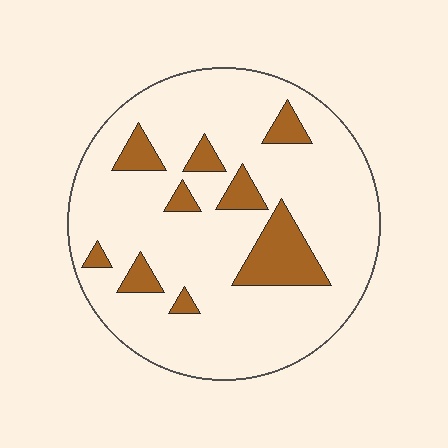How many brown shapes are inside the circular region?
9.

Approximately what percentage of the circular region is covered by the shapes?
Approximately 15%.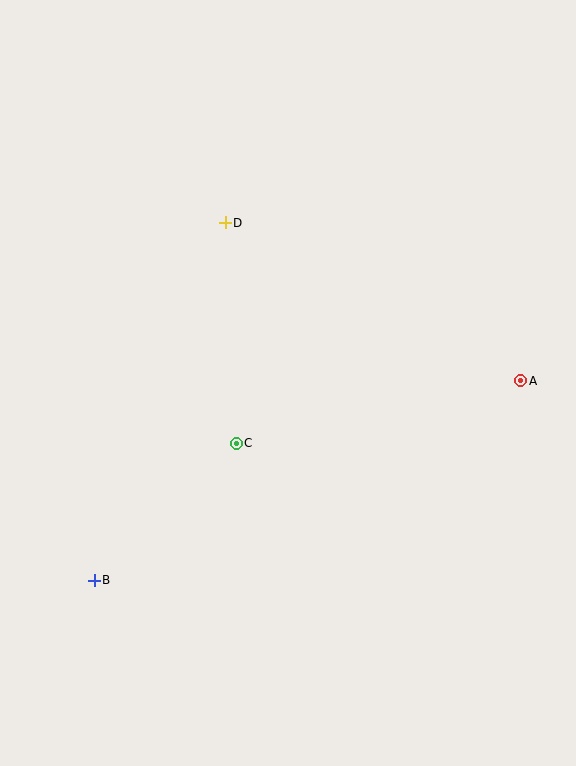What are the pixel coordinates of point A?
Point A is at (521, 381).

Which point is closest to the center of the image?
Point C at (236, 443) is closest to the center.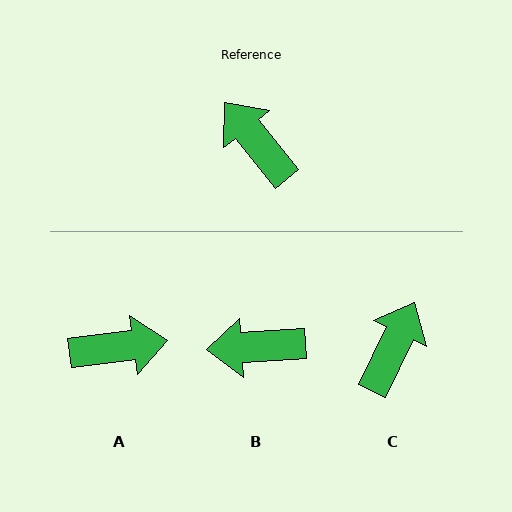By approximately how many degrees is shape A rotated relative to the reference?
Approximately 122 degrees clockwise.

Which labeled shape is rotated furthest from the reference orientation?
A, about 122 degrees away.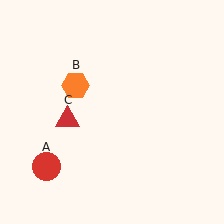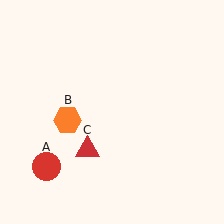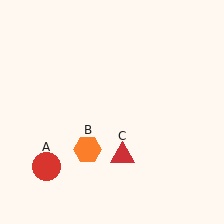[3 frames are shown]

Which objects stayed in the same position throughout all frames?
Red circle (object A) remained stationary.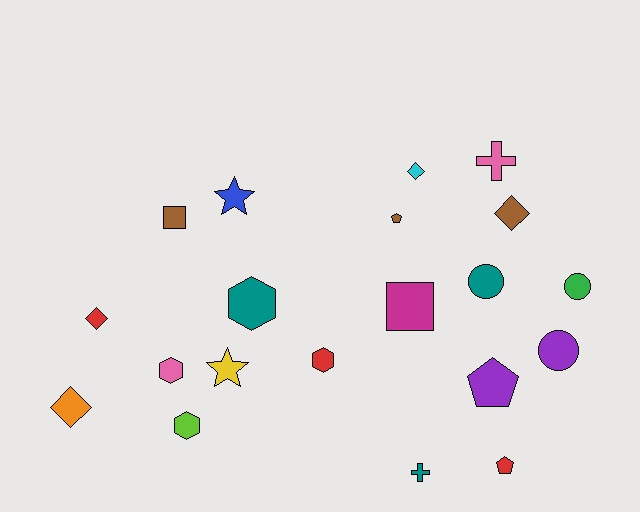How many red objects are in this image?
There are 3 red objects.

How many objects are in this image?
There are 20 objects.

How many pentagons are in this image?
There are 3 pentagons.